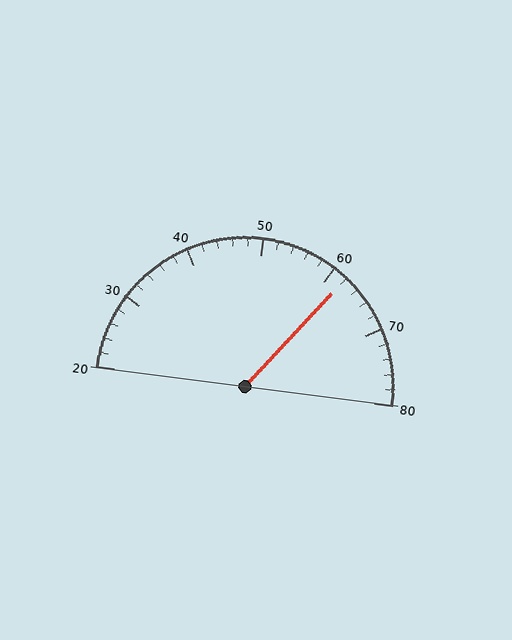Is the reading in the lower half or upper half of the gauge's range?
The reading is in the upper half of the range (20 to 80).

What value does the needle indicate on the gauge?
The needle indicates approximately 62.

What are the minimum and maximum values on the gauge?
The gauge ranges from 20 to 80.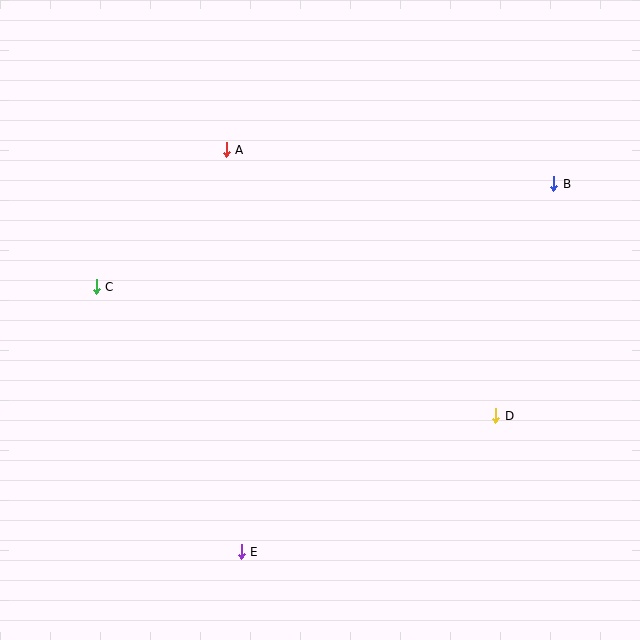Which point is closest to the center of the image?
Point A at (226, 150) is closest to the center.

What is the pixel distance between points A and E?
The distance between A and E is 402 pixels.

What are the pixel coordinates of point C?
Point C is at (96, 287).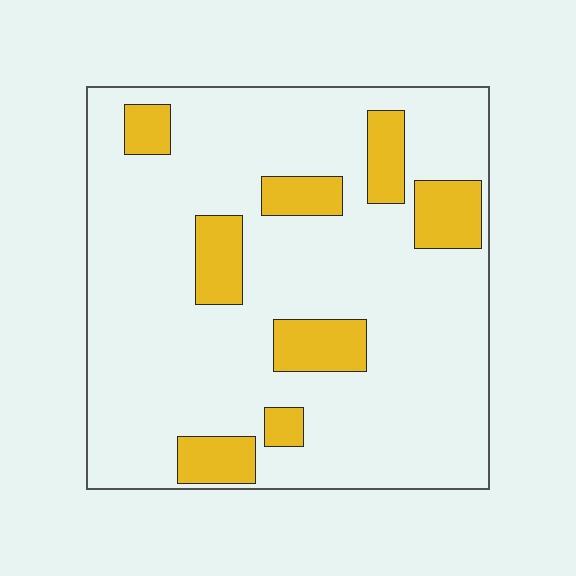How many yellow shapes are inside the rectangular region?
8.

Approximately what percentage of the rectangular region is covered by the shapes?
Approximately 20%.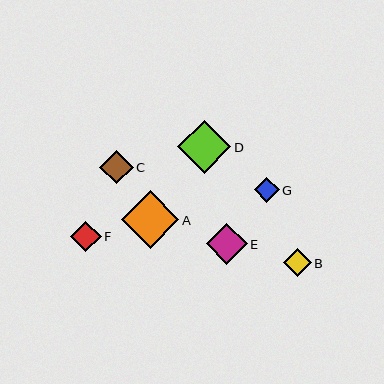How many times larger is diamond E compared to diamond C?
Diamond E is approximately 1.2 times the size of diamond C.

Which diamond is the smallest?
Diamond G is the smallest with a size of approximately 25 pixels.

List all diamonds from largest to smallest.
From largest to smallest: A, D, E, C, F, B, G.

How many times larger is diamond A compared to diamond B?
Diamond A is approximately 2.1 times the size of diamond B.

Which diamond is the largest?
Diamond A is the largest with a size of approximately 57 pixels.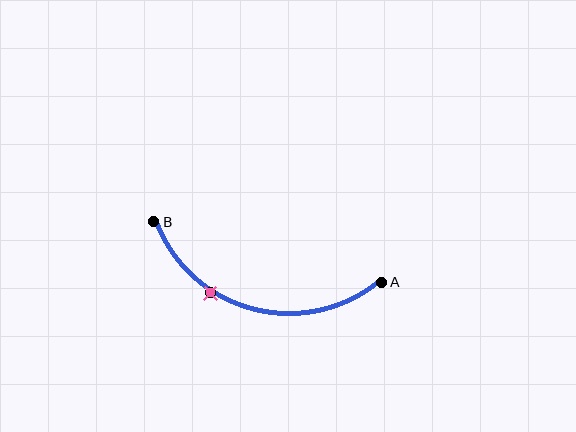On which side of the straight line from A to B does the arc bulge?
The arc bulges below the straight line connecting A and B.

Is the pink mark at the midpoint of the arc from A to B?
No. The pink mark lies on the arc but is closer to endpoint B. The arc midpoint would be at the point on the curve equidistant along the arc from both A and B.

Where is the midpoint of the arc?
The arc midpoint is the point on the curve farthest from the straight line joining A and B. It sits below that line.